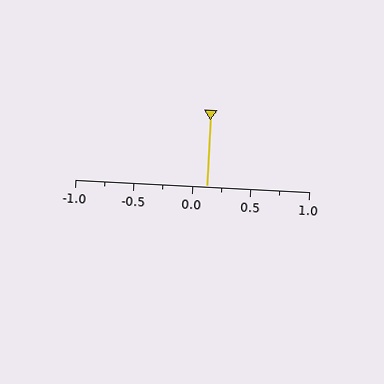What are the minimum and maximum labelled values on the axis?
The axis runs from -1.0 to 1.0.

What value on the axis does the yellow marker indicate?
The marker indicates approximately 0.12.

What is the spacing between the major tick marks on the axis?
The major ticks are spaced 0.5 apart.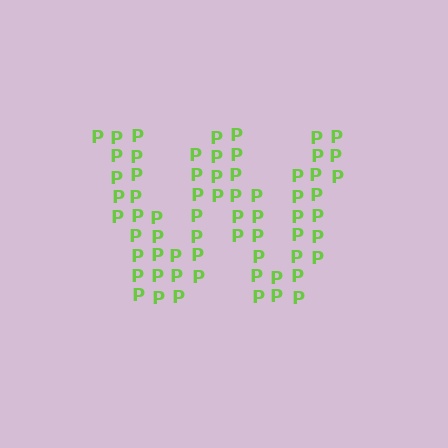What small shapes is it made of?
It is made of small letter P's.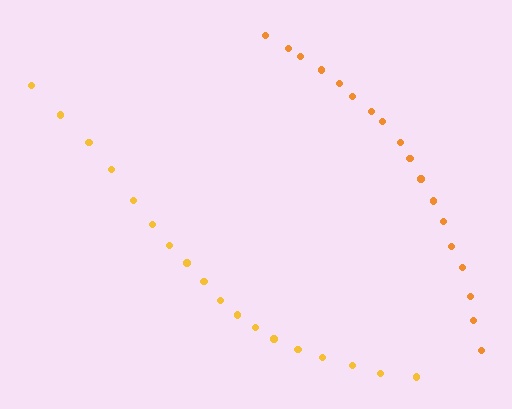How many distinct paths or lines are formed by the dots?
There are 2 distinct paths.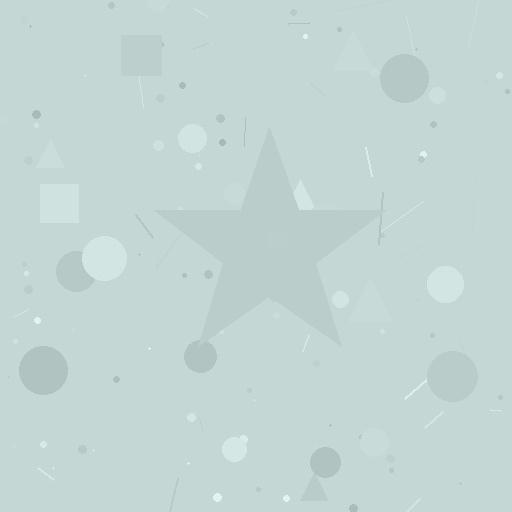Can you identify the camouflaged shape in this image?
The camouflaged shape is a star.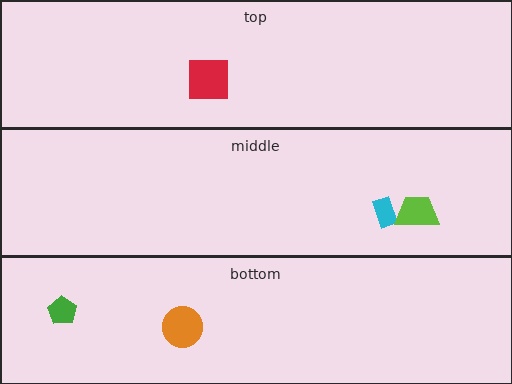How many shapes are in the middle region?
2.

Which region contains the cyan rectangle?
The middle region.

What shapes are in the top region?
The red square.